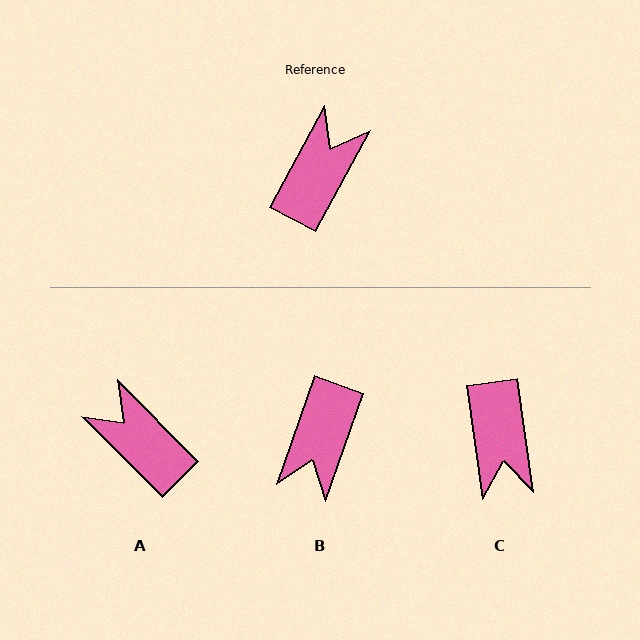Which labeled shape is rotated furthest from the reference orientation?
B, about 171 degrees away.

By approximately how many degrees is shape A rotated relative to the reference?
Approximately 73 degrees counter-clockwise.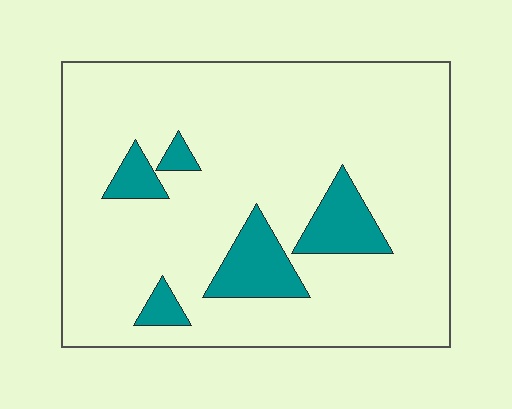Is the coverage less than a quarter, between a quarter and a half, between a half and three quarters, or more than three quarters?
Less than a quarter.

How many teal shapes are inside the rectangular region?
5.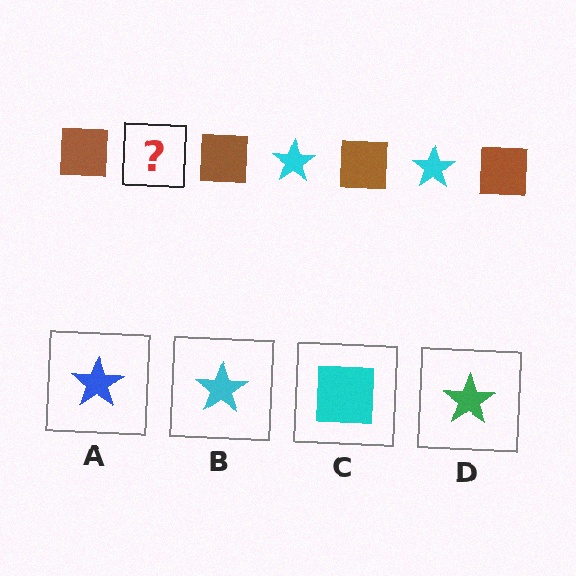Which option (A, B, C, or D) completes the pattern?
B.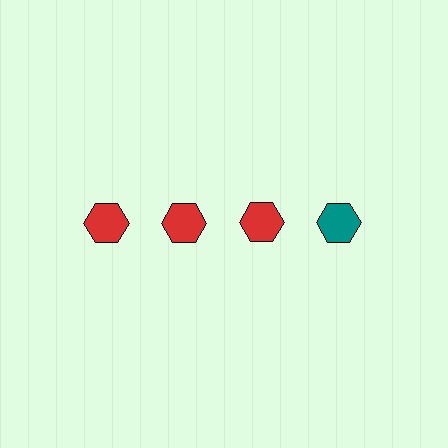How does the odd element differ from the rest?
It has a different color: teal instead of red.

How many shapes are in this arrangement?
There are 4 shapes arranged in a grid pattern.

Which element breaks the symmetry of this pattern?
The teal hexagon in the top row, second from right column breaks the symmetry. All other shapes are red hexagons.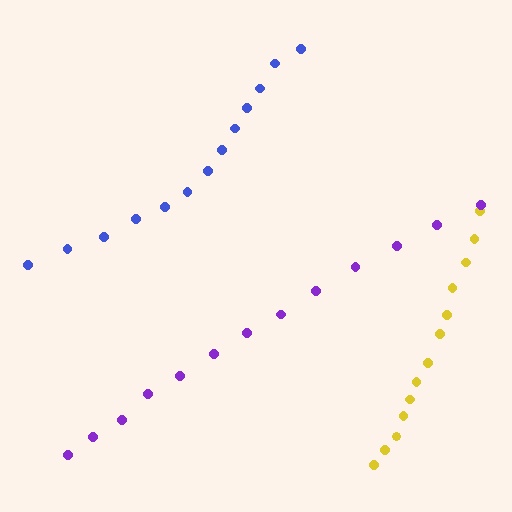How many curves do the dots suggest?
There are 3 distinct paths.